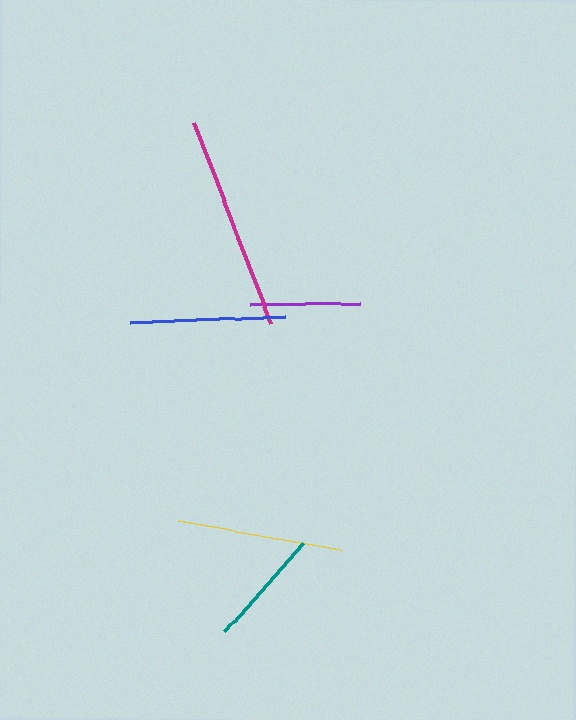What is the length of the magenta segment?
The magenta segment is approximately 215 pixels long.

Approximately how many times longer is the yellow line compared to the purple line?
The yellow line is approximately 1.5 times the length of the purple line.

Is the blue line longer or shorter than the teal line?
The blue line is longer than the teal line.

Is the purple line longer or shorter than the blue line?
The blue line is longer than the purple line.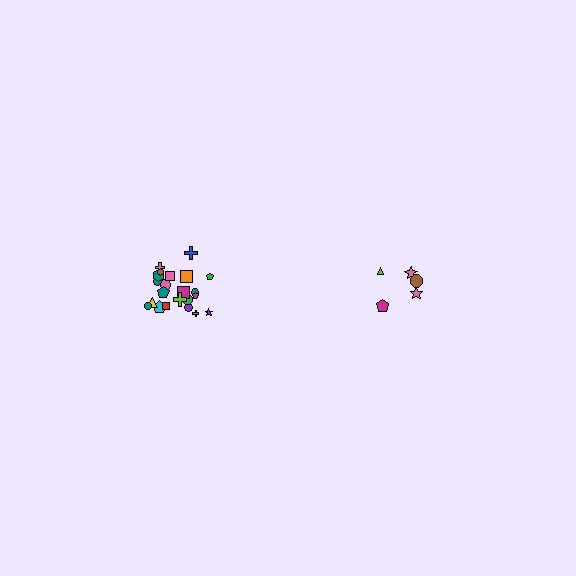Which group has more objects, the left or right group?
The left group.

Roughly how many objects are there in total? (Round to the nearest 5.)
Roughly 25 objects in total.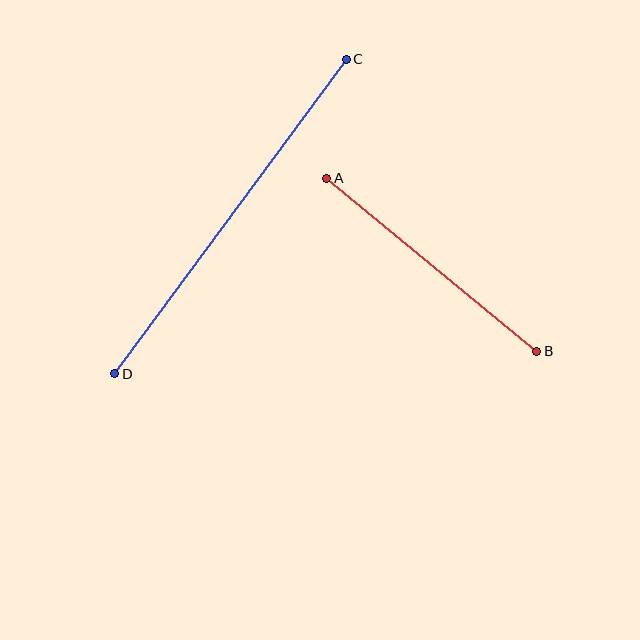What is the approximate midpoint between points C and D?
The midpoint is at approximately (230, 217) pixels.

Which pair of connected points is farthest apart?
Points C and D are farthest apart.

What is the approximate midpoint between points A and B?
The midpoint is at approximately (432, 265) pixels.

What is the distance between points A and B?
The distance is approximately 272 pixels.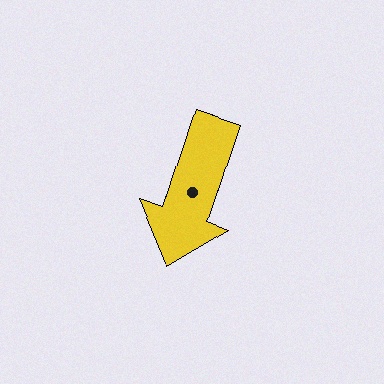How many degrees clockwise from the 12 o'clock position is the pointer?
Approximately 198 degrees.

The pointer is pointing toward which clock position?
Roughly 7 o'clock.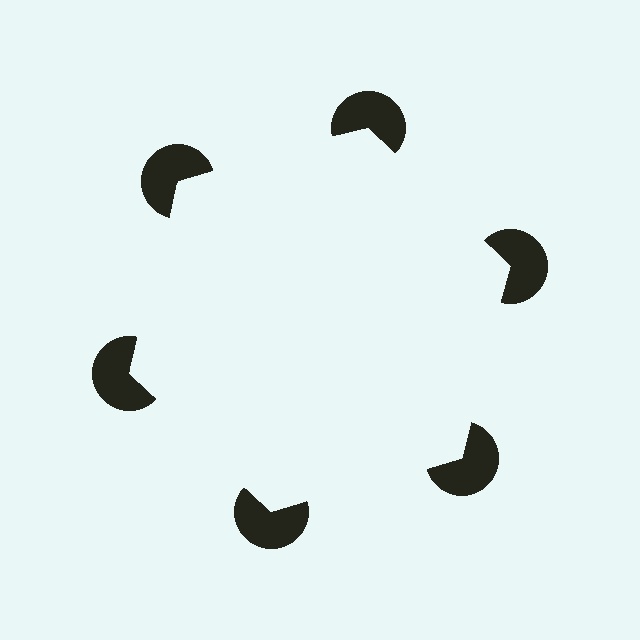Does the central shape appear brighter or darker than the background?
It typically appears slightly brighter than the background, even though no actual brightness change is drawn.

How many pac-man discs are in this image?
There are 6 — one at each vertex of the illusory hexagon.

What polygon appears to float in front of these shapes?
An illusory hexagon — its edges are inferred from the aligned wedge cuts in the pac-man discs, not physically drawn.